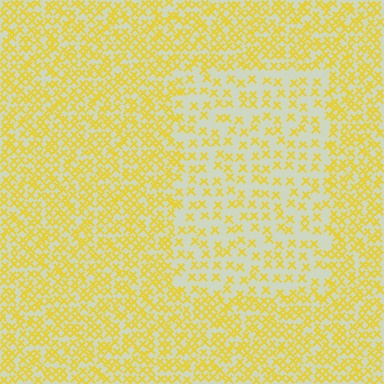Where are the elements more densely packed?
The elements are more densely packed outside the rectangle boundary.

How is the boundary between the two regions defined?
The boundary is defined by a change in element density (approximately 2.0x ratio). All elements are the same color, size, and shape.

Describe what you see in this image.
The image contains small yellow elements arranged at two different densities. A rectangle-shaped region is visible where the elements are less densely packed than the surrounding area.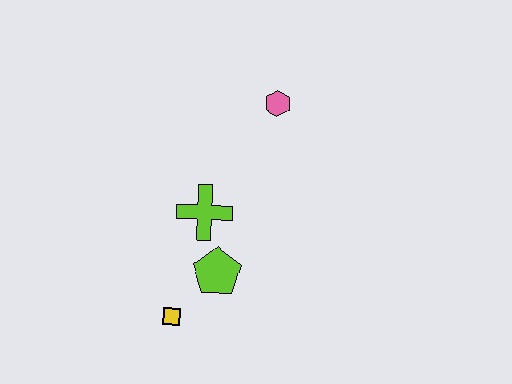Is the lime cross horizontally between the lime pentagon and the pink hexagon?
No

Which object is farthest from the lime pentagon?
The pink hexagon is farthest from the lime pentagon.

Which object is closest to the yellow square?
The lime pentagon is closest to the yellow square.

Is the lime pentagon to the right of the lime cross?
Yes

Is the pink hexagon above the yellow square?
Yes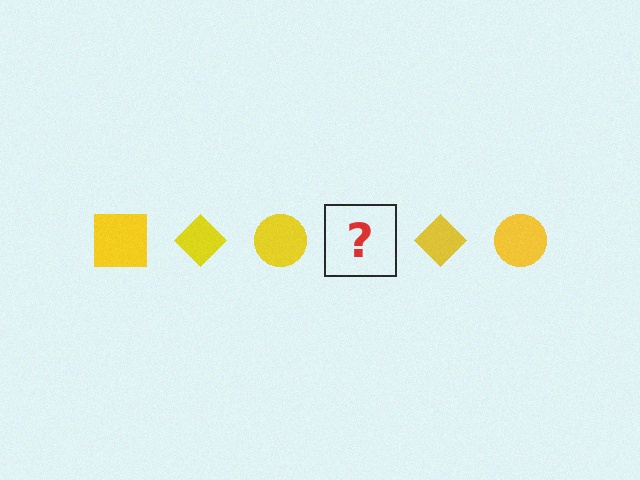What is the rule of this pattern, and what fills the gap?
The rule is that the pattern cycles through square, diamond, circle shapes in yellow. The gap should be filled with a yellow square.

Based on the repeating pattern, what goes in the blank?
The blank should be a yellow square.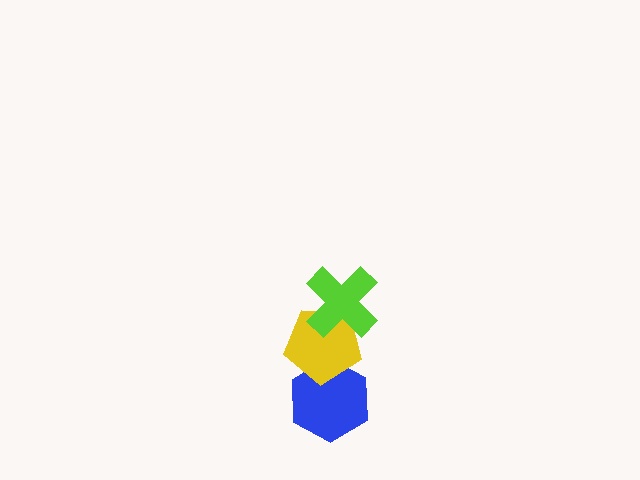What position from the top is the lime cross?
The lime cross is 1st from the top.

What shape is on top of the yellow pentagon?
The lime cross is on top of the yellow pentagon.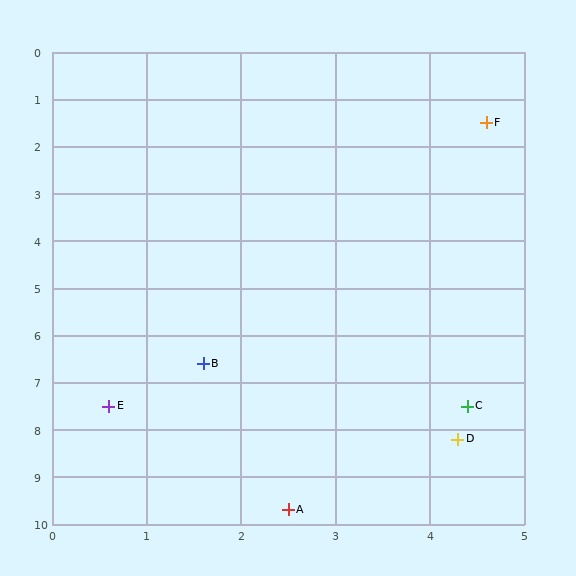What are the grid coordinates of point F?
Point F is at approximately (4.6, 1.5).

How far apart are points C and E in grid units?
Points C and E are about 3.8 grid units apart.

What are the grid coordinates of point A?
Point A is at approximately (2.5, 9.7).